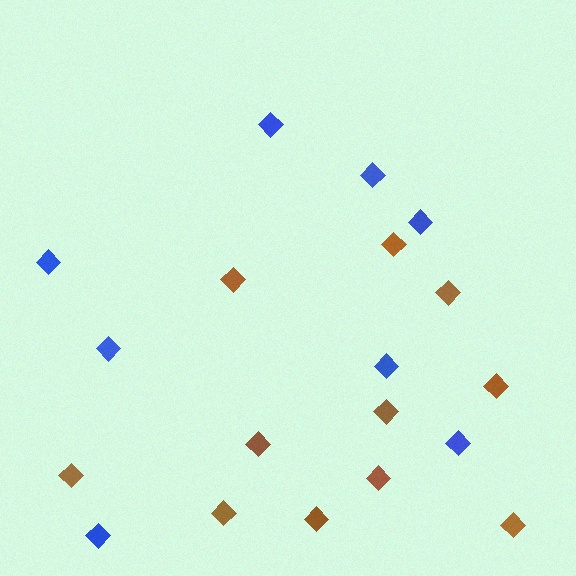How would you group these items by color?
There are 2 groups: one group of blue diamonds (8) and one group of brown diamonds (11).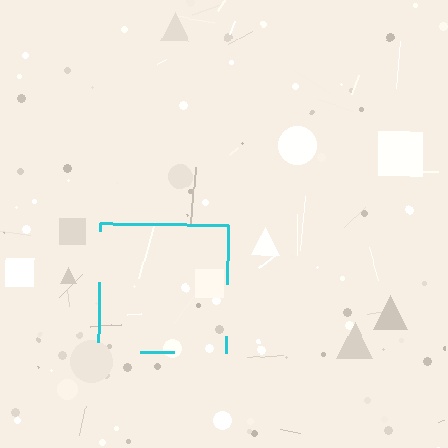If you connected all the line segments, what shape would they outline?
They would outline a square.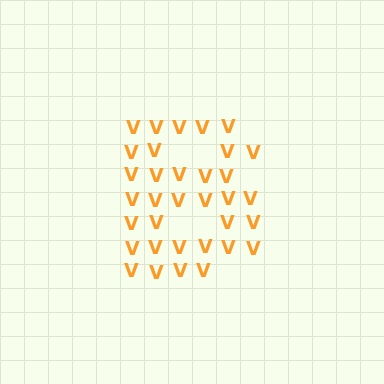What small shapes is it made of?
It is made of small letter V's.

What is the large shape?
The large shape is the letter B.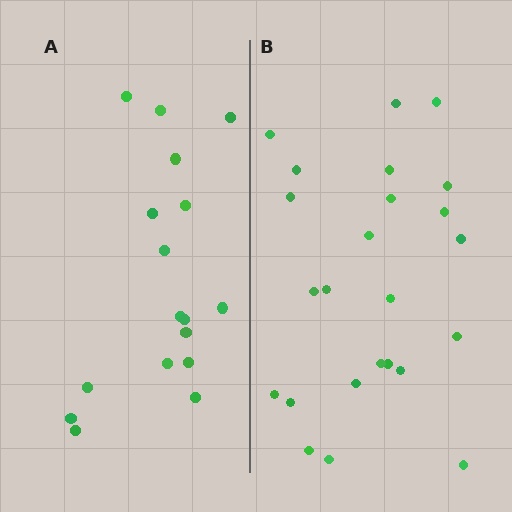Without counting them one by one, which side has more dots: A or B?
Region B (the right region) has more dots.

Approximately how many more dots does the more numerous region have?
Region B has roughly 8 or so more dots than region A.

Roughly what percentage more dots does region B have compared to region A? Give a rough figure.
About 40% more.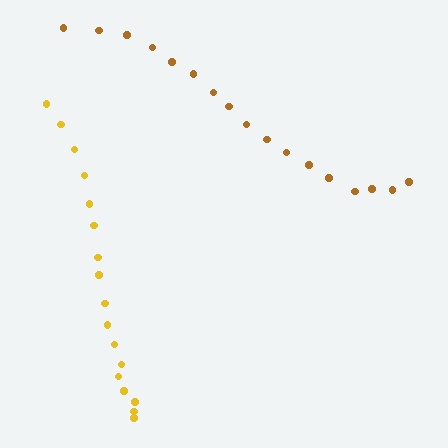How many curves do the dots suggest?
There are 2 distinct paths.